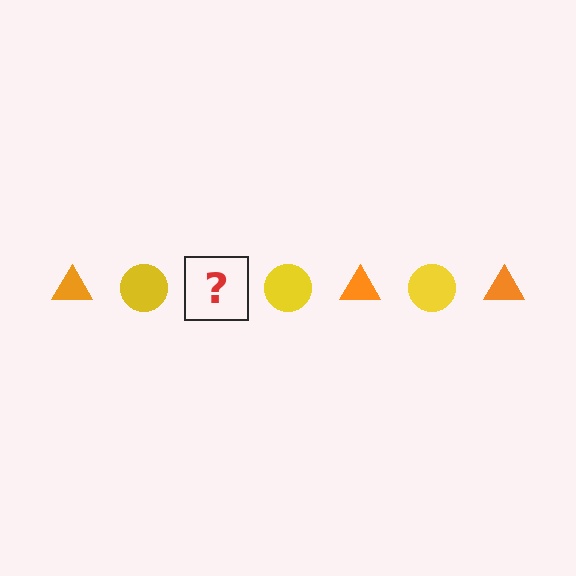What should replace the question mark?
The question mark should be replaced with an orange triangle.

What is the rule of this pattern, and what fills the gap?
The rule is that the pattern alternates between orange triangle and yellow circle. The gap should be filled with an orange triangle.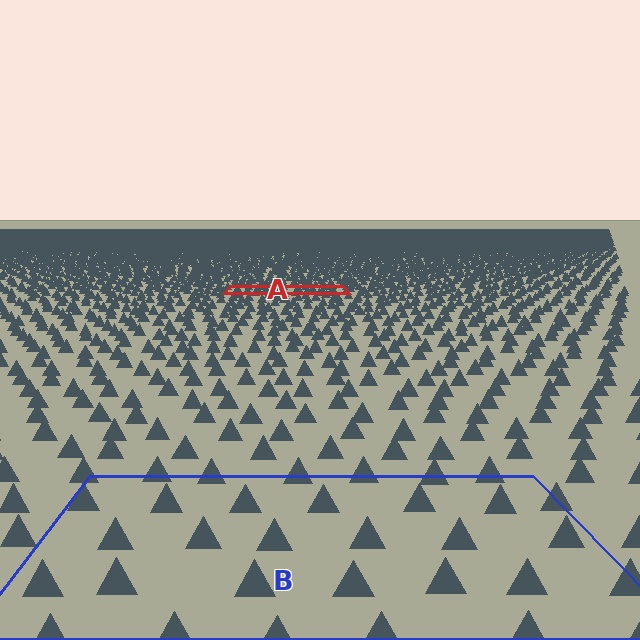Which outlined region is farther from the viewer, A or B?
Region A is farther from the viewer — the texture elements inside it appear smaller and more densely packed.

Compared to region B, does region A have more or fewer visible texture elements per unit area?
Region A has more texture elements per unit area — they are packed more densely because it is farther away.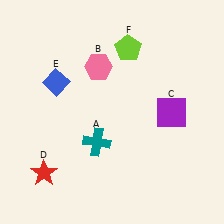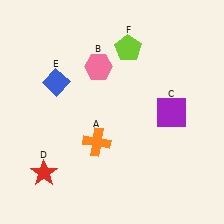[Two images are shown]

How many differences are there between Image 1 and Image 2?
There is 1 difference between the two images.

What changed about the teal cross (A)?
In Image 1, A is teal. In Image 2, it changed to orange.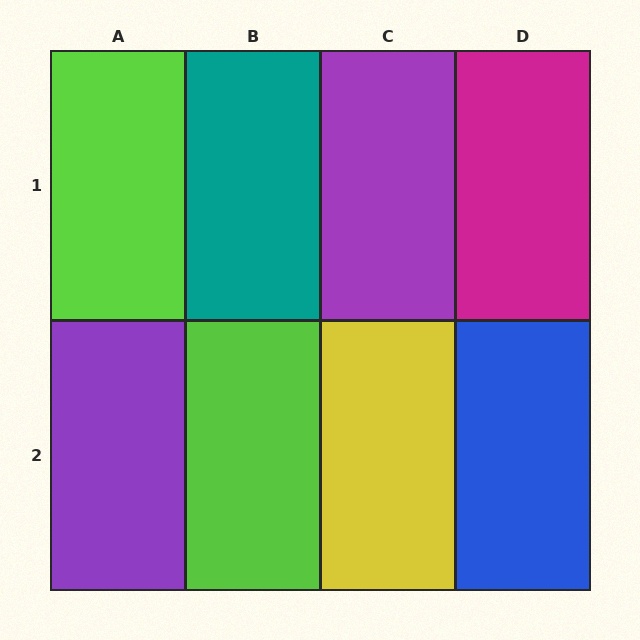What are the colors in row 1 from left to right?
Lime, teal, purple, magenta.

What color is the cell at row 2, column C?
Yellow.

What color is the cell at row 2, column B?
Lime.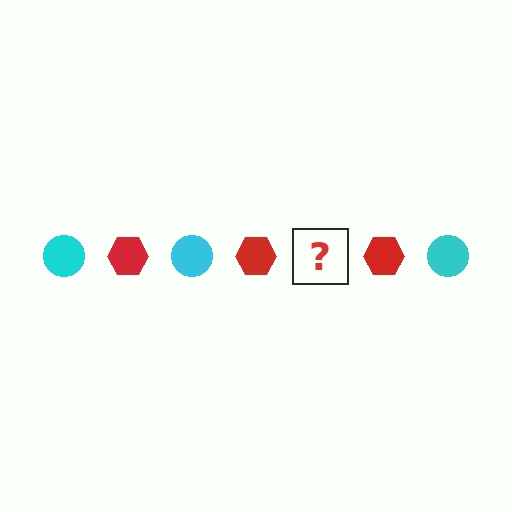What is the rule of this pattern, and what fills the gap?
The rule is that the pattern alternates between cyan circle and red hexagon. The gap should be filled with a cyan circle.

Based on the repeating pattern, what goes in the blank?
The blank should be a cyan circle.